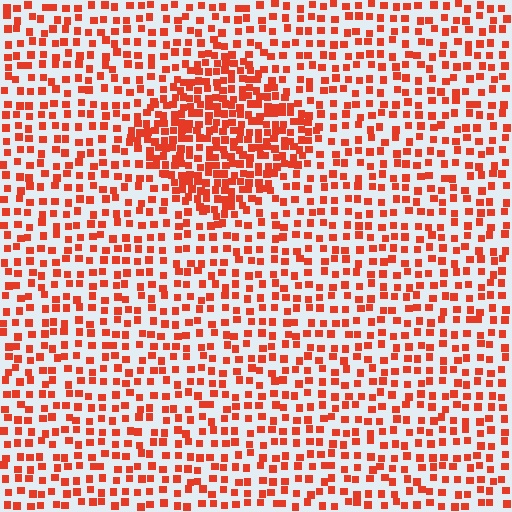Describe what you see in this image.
The image contains small red elements arranged at two different densities. A diamond-shaped region is visible where the elements are more densely packed than the surrounding area.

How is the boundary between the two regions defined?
The boundary is defined by a change in element density (approximately 2.1x ratio). All elements are the same color, size, and shape.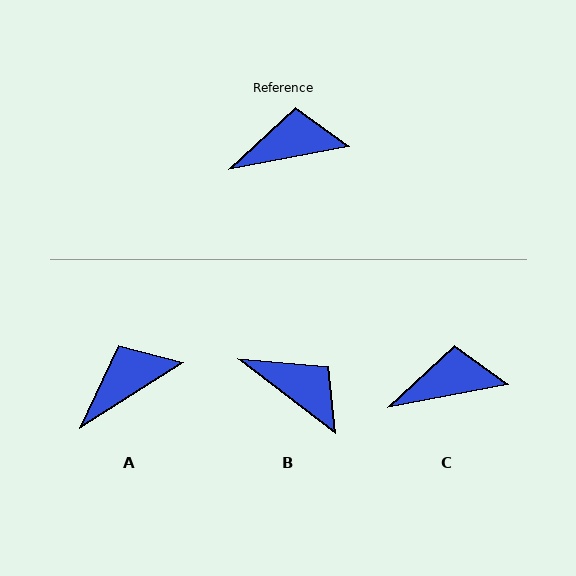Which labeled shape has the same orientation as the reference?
C.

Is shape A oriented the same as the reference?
No, it is off by about 21 degrees.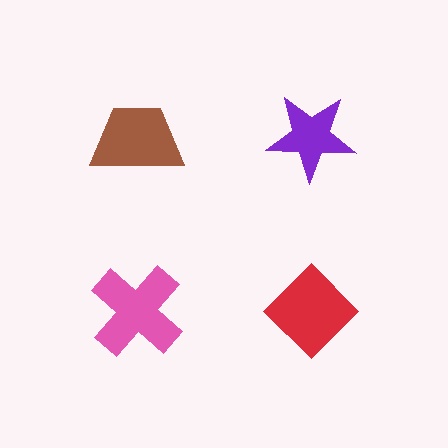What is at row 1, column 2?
A purple star.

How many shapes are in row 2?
2 shapes.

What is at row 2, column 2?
A red diamond.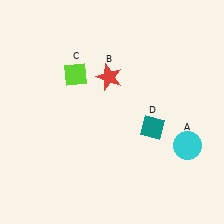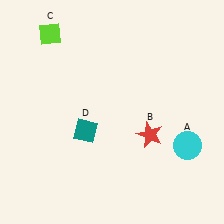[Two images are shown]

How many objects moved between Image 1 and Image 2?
3 objects moved between the two images.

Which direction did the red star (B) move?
The red star (B) moved down.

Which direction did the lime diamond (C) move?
The lime diamond (C) moved up.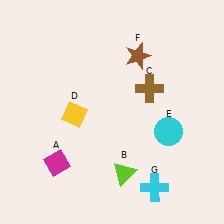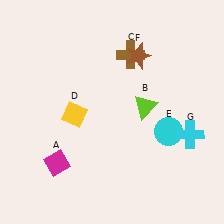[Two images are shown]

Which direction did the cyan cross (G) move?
The cyan cross (G) moved up.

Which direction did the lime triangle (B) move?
The lime triangle (B) moved up.